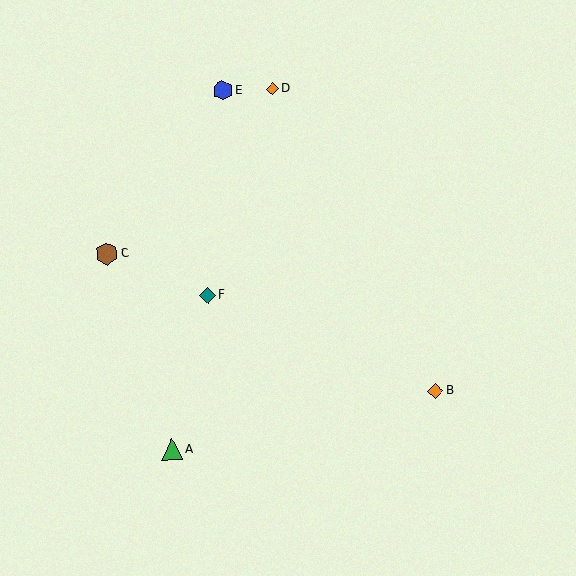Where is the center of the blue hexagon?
The center of the blue hexagon is at (222, 90).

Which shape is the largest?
The brown hexagon (labeled C) is the largest.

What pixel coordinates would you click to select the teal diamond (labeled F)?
Click at (208, 295) to select the teal diamond F.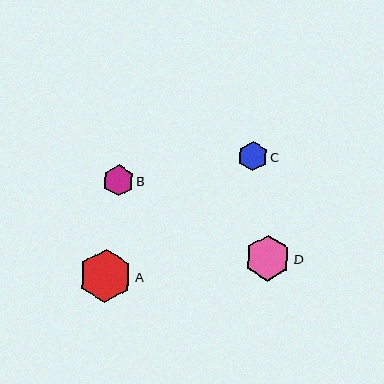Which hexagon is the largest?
Hexagon A is the largest with a size of approximately 53 pixels.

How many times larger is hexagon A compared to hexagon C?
Hexagon A is approximately 1.8 times the size of hexagon C.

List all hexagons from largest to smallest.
From largest to smallest: A, D, B, C.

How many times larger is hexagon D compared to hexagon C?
Hexagon D is approximately 1.6 times the size of hexagon C.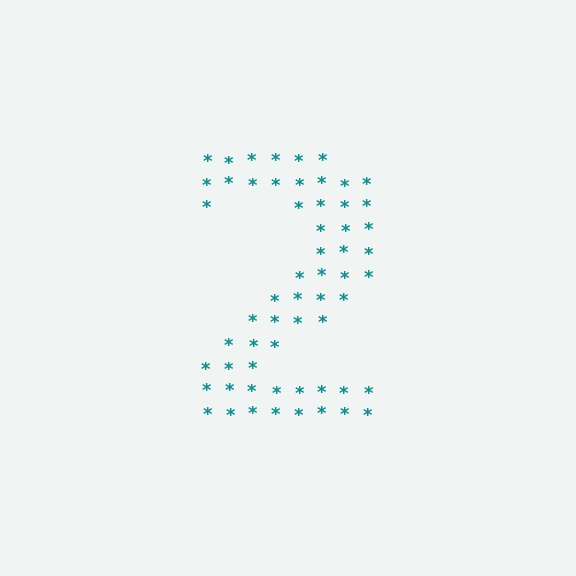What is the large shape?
The large shape is the digit 2.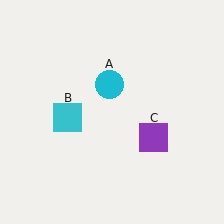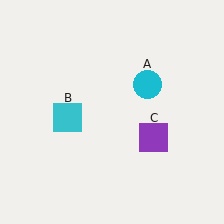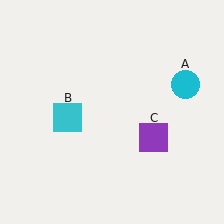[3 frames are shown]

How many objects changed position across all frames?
1 object changed position: cyan circle (object A).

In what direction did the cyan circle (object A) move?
The cyan circle (object A) moved right.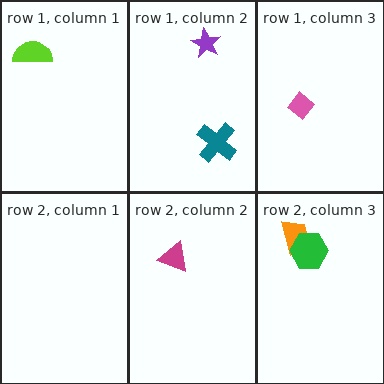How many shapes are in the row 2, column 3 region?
2.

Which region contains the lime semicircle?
The row 1, column 1 region.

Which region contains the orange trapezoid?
The row 2, column 3 region.